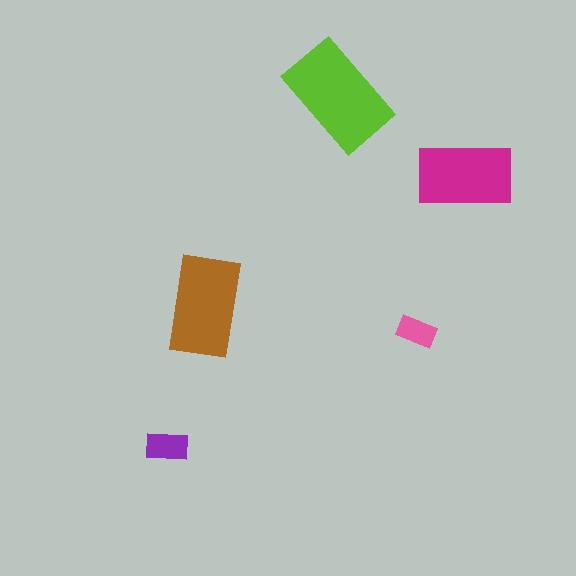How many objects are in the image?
There are 5 objects in the image.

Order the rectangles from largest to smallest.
the lime one, the brown one, the magenta one, the purple one, the pink one.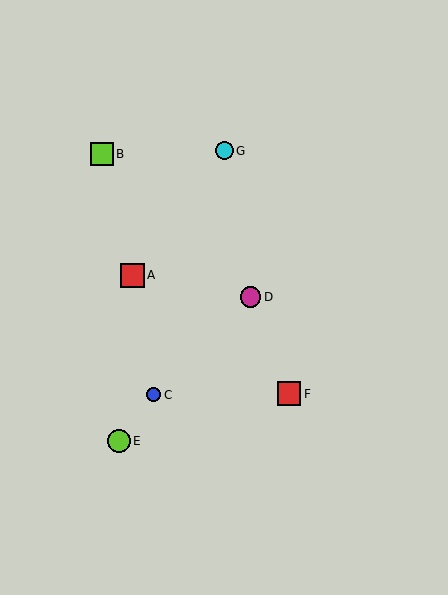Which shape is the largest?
The red square (labeled F) is the largest.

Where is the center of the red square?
The center of the red square is at (132, 275).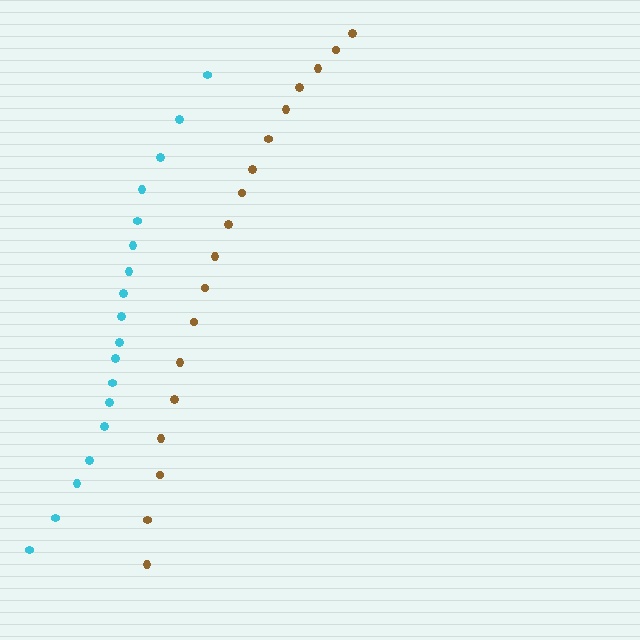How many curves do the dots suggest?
There are 2 distinct paths.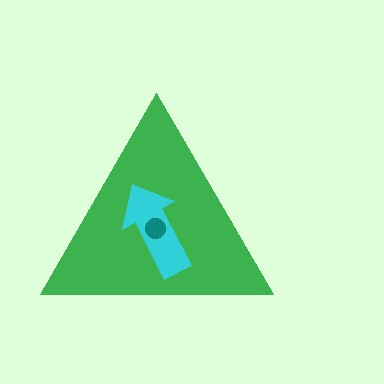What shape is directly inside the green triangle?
The cyan arrow.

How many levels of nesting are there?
3.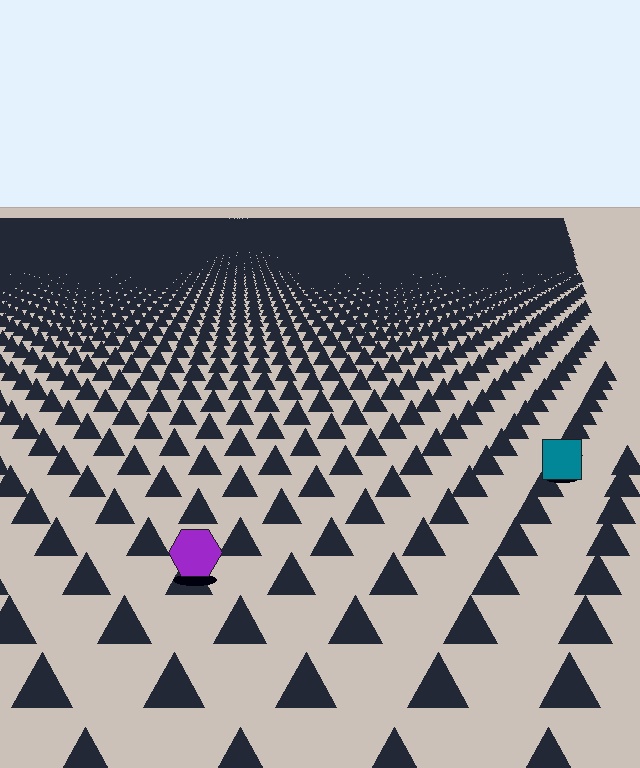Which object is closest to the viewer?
The purple hexagon is closest. The texture marks near it are larger and more spread out.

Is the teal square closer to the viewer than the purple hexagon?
No. The purple hexagon is closer — you can tell from the texture gradient: the ground texture is coarser near it.